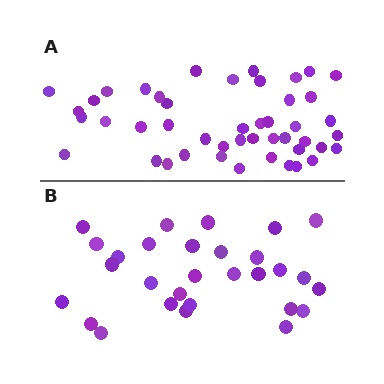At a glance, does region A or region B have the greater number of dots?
Region A (the top region) has more dots.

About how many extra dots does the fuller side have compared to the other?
Region A has approximately 15 more dots than region B.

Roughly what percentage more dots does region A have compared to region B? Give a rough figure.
About 60% more.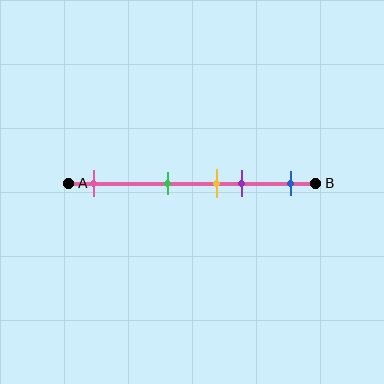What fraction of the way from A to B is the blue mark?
The blue mark is approximately 90% (0.9) of the way from A to B.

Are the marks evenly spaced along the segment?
No, the marks are not evenly spaced.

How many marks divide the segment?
There are 5 marks dividing the segment.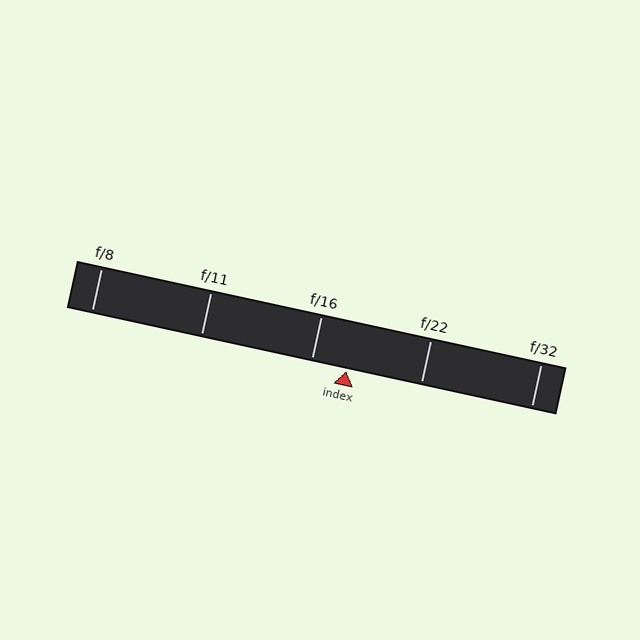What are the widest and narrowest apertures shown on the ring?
The widest aperture shown is f/8 and the narrowest is f/32.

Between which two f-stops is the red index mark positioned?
The index mark is between f/16 and f/22.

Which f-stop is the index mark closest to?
The index mark is closest to f/16.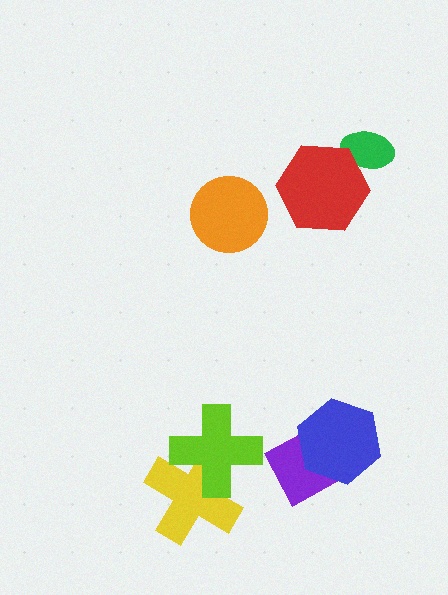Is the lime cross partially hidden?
No, no other shape covers it.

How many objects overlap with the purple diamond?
1 object overlaps with the purple diamond.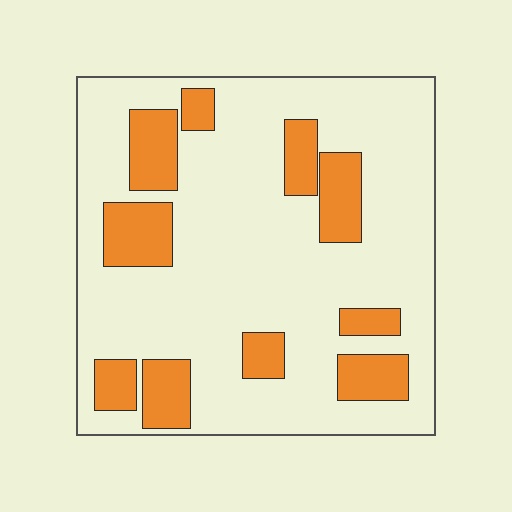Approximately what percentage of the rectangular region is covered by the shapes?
Approximately 25%.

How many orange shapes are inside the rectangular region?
10.